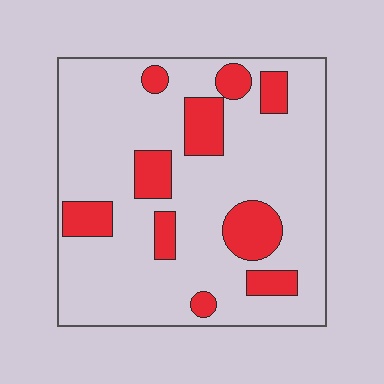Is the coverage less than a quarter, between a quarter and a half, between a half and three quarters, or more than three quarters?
Less than a quarter.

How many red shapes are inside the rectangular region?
10.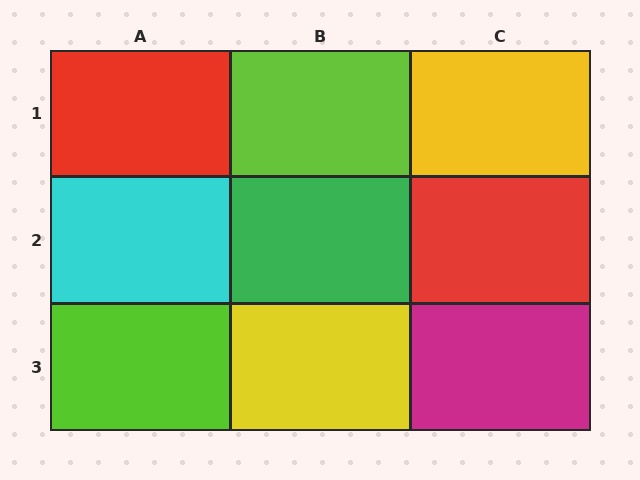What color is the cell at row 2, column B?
Green.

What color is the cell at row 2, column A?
Cyan.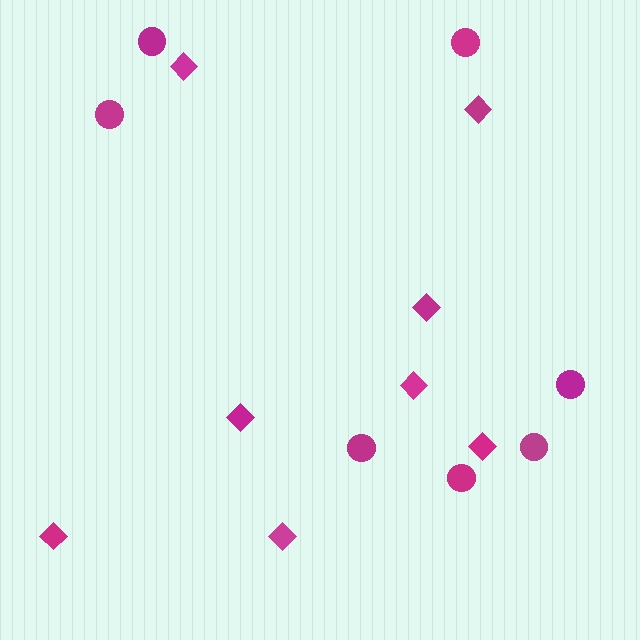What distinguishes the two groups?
There are 2 groups: one group of circles (7) and one group of diamonds (8).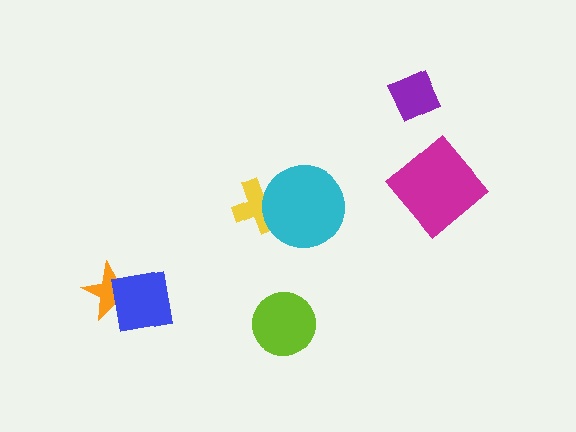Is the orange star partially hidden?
Yes, it is partially covered by another shape.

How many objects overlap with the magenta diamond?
0 objects overlap with the magenta diamond.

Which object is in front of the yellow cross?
The cyan circle is in front of the yellow cross.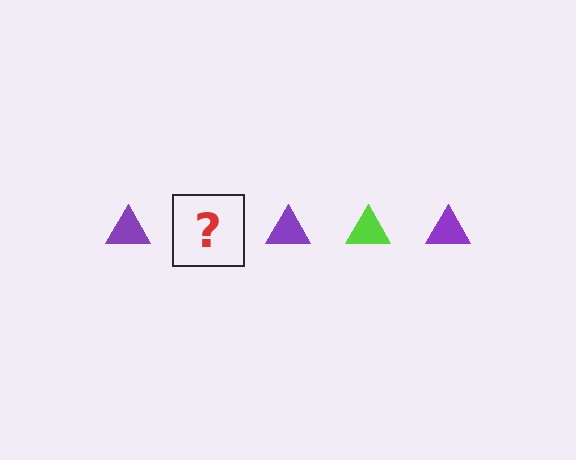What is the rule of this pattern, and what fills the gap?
The rule is that the pattern cycles through purple, lime triangles. The gap should be filled with a lime triangle.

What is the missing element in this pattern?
The missing element is a lime triangle.